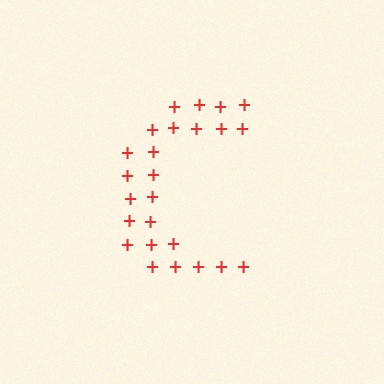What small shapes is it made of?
It is made of small plus signs.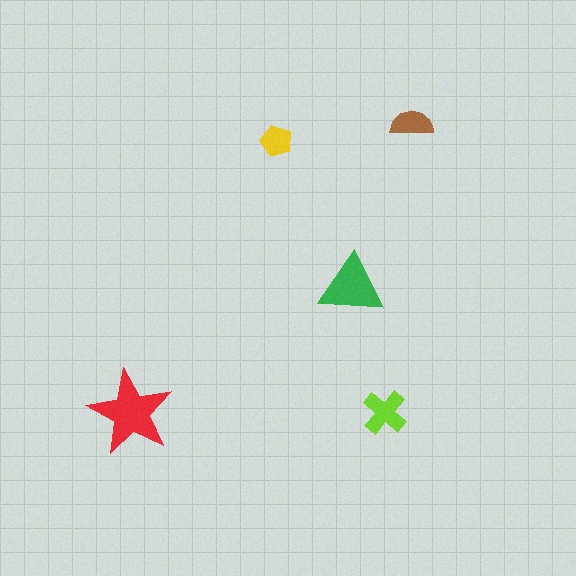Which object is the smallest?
The yellow pentagon.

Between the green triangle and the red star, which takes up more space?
The red star.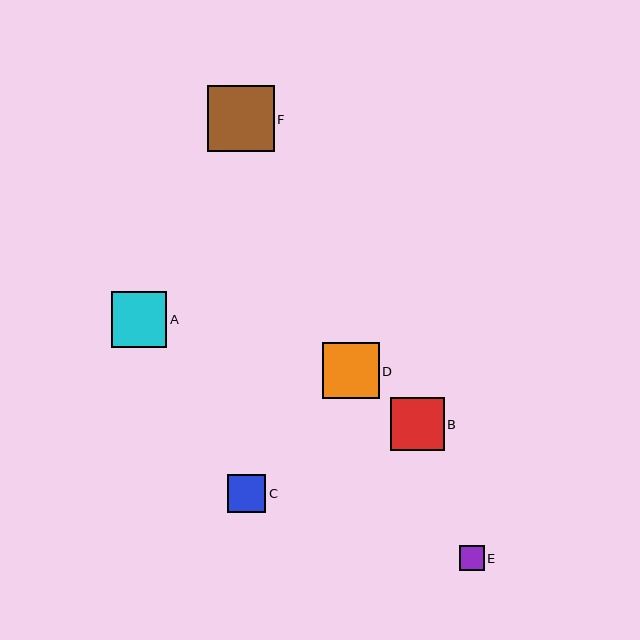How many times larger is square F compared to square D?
Square F is approximately 1.2 times the size of square D.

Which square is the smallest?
Square E is the smallest with a size of approximately 25 pixels.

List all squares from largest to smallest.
From largest to smallest: F, D, A, B, C, E.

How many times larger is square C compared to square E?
Square C is approximately 1.6 times the size of square E.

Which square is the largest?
Square F is the largest with a size of approximately 66 pixels.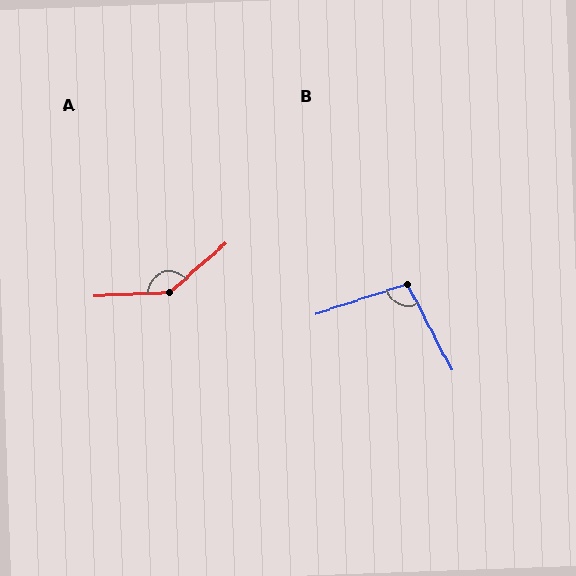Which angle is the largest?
A, at approximately 141 degrees.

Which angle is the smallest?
B, at approximately 100 degrees.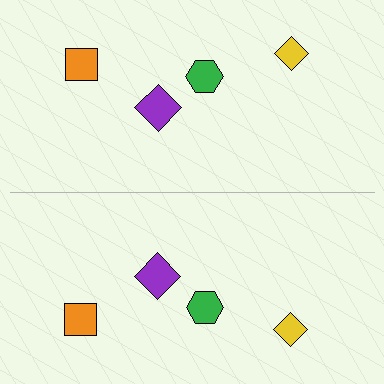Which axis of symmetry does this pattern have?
The pattern has a horizontal axis of symmetry running through the center of the image.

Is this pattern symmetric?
Yes, this pattern has bilateral (reflection) symmetry.